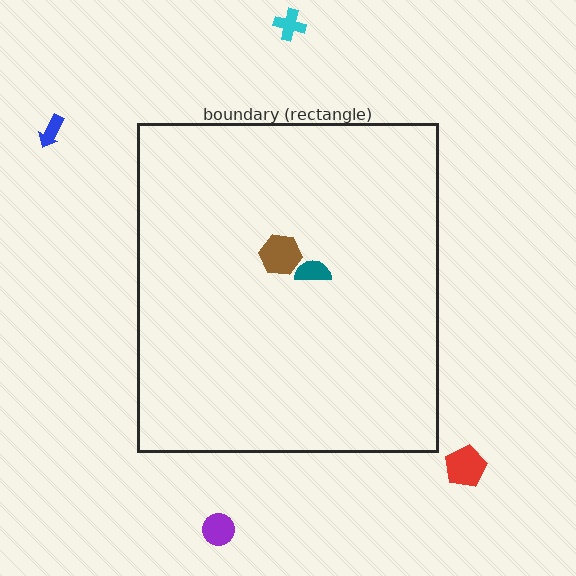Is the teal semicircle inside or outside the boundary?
Inside.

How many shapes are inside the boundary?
2 inside, 4 outside.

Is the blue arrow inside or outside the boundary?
Outside.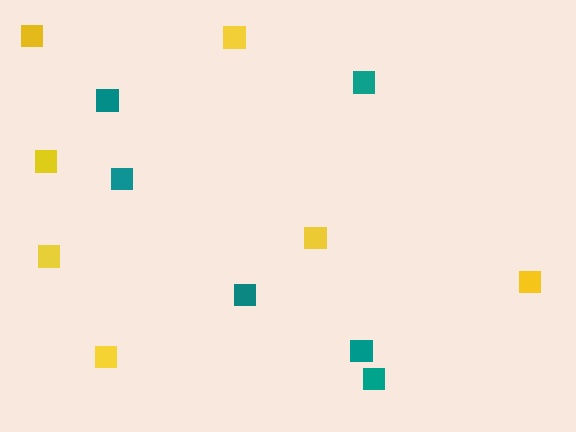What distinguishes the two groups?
There are 2 groups: one group of teal squares (6) and one group of yellow squares (7).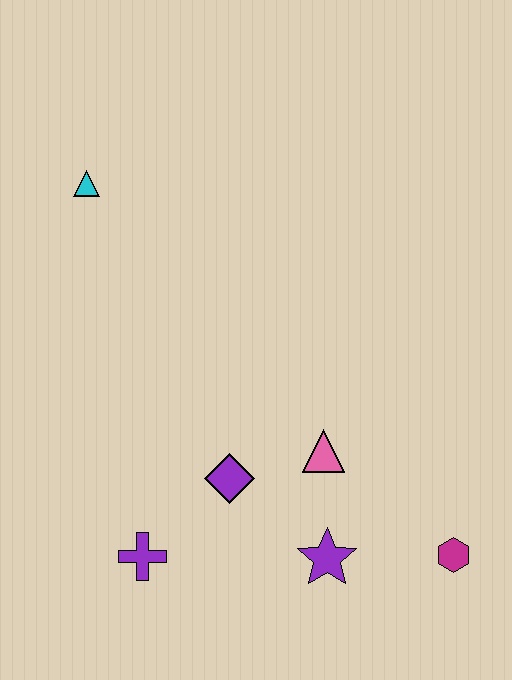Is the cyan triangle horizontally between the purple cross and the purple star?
No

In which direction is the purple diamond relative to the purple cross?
The purple diamond is to the right of the purple cross.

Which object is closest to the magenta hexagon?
The purple star is closest to the magenta hexagon.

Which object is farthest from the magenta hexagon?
The cyan triangle is farthest from the magenta hexagon.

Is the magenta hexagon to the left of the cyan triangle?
No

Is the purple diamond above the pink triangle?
No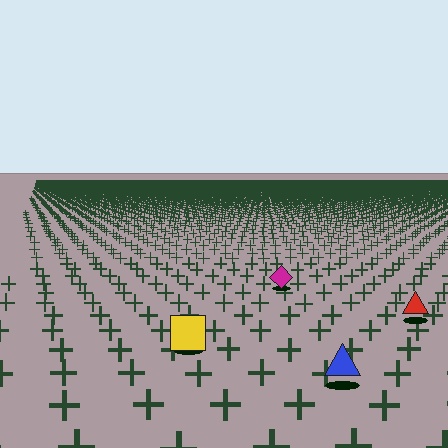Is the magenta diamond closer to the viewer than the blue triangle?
No. The blue triangle is closer — you can tell from the texture gradient: the ground texture is coarser near it.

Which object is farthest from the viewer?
The magenta diamond is farthest from the viewer. It appears smaller and the ground texture around it is denser.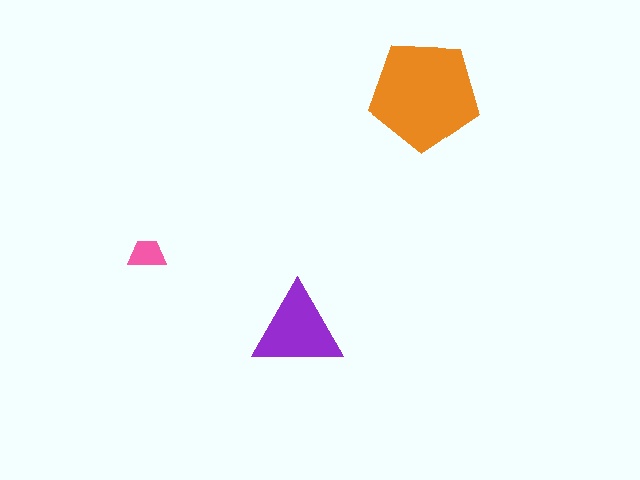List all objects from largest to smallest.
The orange pentagon, the purple triangle, the pink trapezoid.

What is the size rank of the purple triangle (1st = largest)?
2nd.